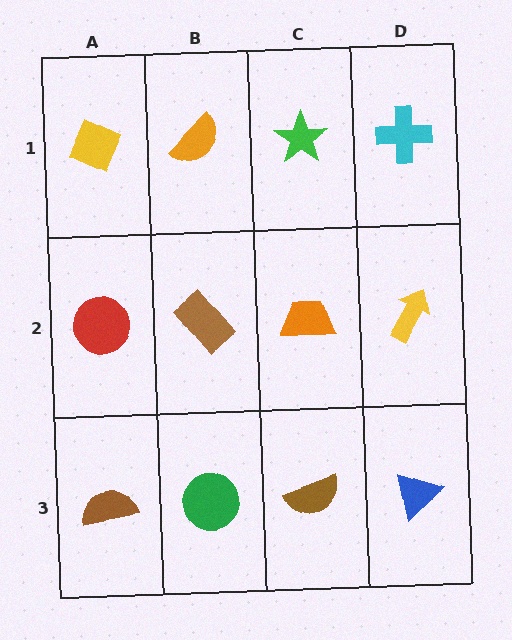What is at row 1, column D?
A cyan cross.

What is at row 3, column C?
A brown semicircle.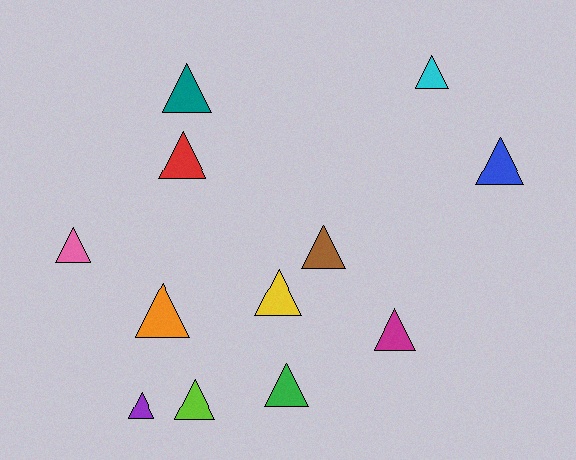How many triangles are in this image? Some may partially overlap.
There are 12 triangles.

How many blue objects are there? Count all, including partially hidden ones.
There is 1 blue object.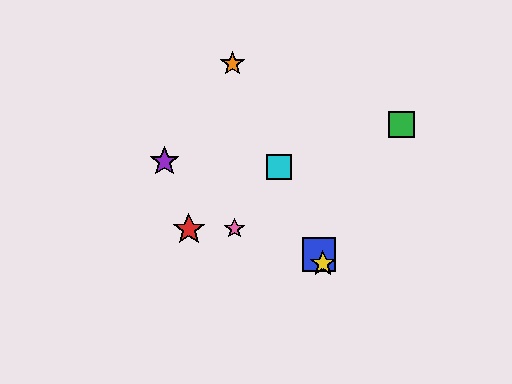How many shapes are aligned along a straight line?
4 shapes (the blue square, the yellow star, the orange star, the cyan square) are aligned along a straight line.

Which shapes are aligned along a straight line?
The blue square, the yellow star, the orange star, the cyan square are aligned along a straight line.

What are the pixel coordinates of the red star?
The red star is at (189, 229).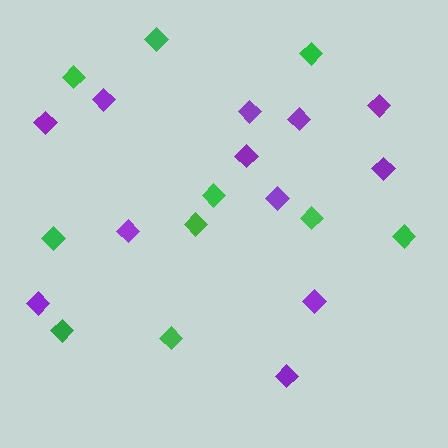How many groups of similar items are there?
There are 2 groups: one group of purple diamonds (12) and one group of green diamonds (10).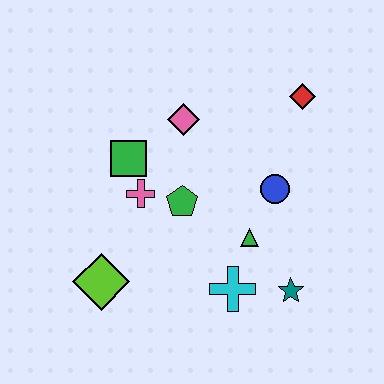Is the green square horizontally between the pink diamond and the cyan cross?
No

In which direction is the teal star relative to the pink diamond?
The teal star is below the pink diamond.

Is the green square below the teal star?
No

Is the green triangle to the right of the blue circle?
No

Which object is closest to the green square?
The pink cross is closest to the green square.